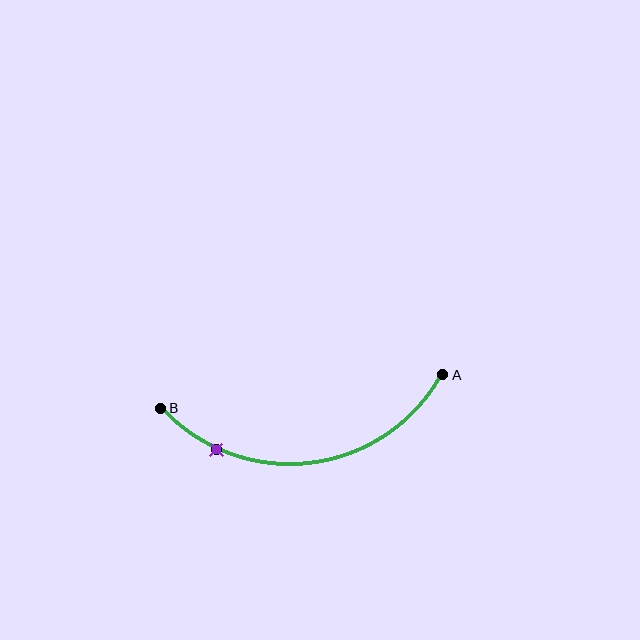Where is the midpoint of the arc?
The arc midpoint is the point on the curve farthest from the straight line joining A and B. It sits below that line.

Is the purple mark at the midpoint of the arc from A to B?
No. The purple mark lies on the arc but is closer to endpoint B. The arc midpoint would be at the point on the curve equidistant along the arc from both A and B.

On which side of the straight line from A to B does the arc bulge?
The arc bulges below the straight line connecting A and B.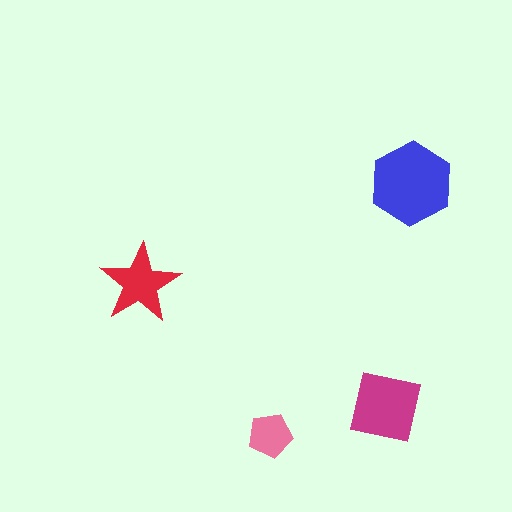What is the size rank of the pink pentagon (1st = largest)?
4th.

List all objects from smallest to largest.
The pink pentagon, the red star, the magenta square, the blue hexagon.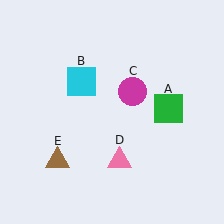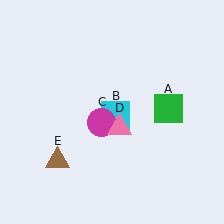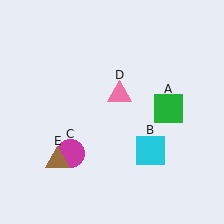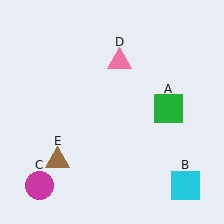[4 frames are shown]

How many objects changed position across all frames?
3 objects changed position: cyan square (object B), magenta circle (object C), pink triangle (object D).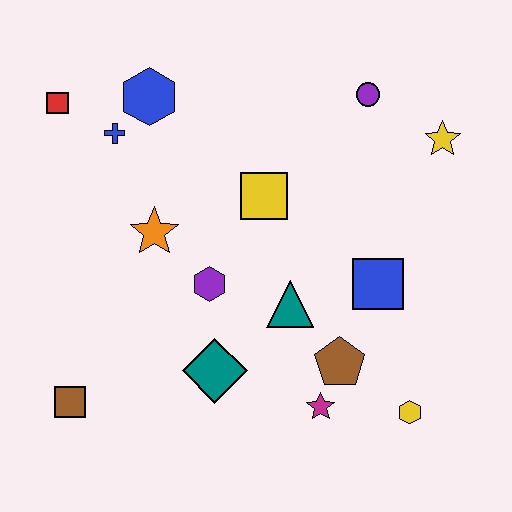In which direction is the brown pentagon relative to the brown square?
The brown pentagon is to the right of the brown square.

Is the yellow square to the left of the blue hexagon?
No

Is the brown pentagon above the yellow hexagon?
Yes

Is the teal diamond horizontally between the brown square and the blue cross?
No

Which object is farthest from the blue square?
The red square is farthest from the blue square.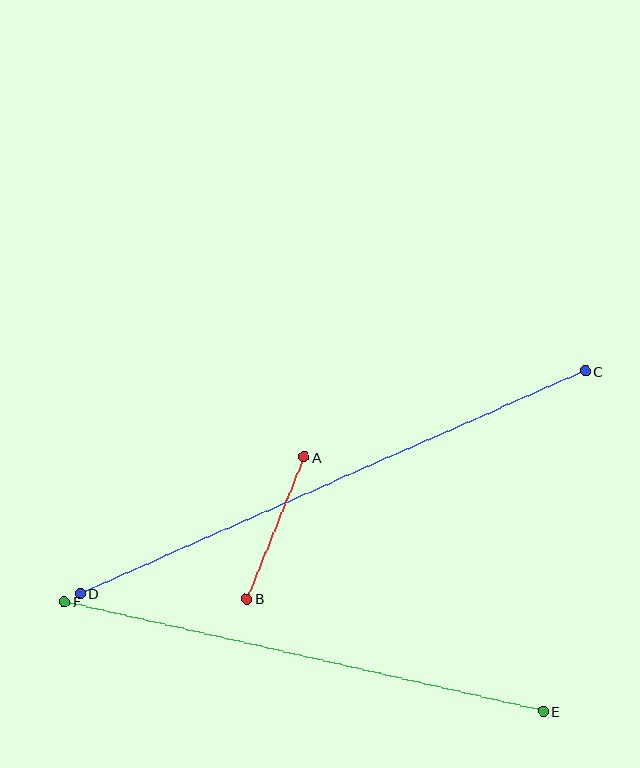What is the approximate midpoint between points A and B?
The midpoint is at approximately (276, 528) pixels.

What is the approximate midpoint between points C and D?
The midpoint is at approximately (333, 482) pixels.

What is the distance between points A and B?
The distance is approximately 153 pixels.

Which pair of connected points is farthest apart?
Points C and D are farthest apart.